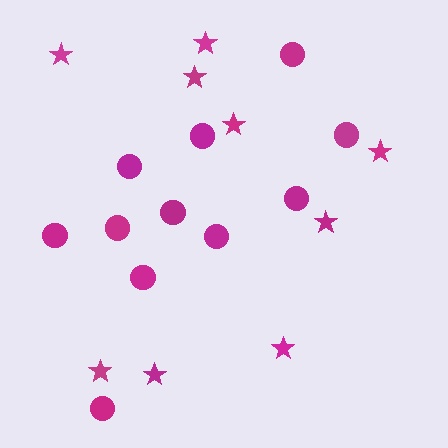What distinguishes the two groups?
There are 2 groups: one group of circles (11) and one group of stars (9).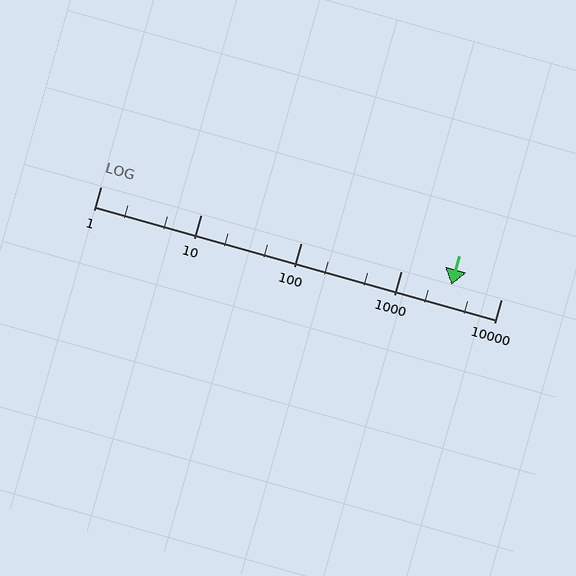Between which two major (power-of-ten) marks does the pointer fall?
The pointer is between 1000 and 10000.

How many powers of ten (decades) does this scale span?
The scale spans 4 decades, from 1 to 10000.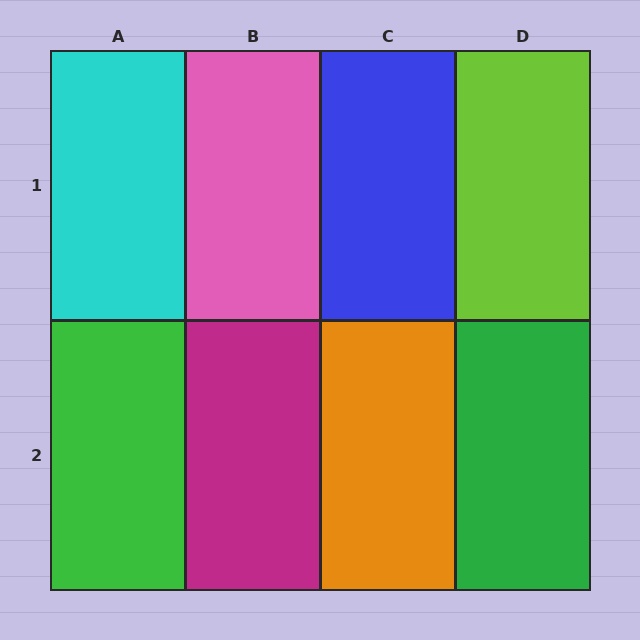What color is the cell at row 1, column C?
Blue.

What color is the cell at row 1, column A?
Cyan.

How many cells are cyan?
1 cell is cyan.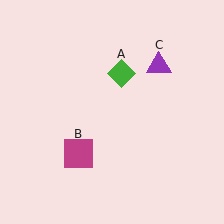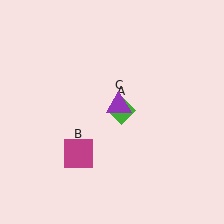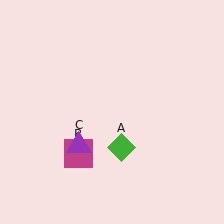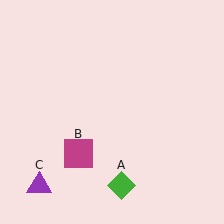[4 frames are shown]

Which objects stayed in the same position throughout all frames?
Magenta square (object B) remained stationary.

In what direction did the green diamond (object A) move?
The green diamond (object A) moved down.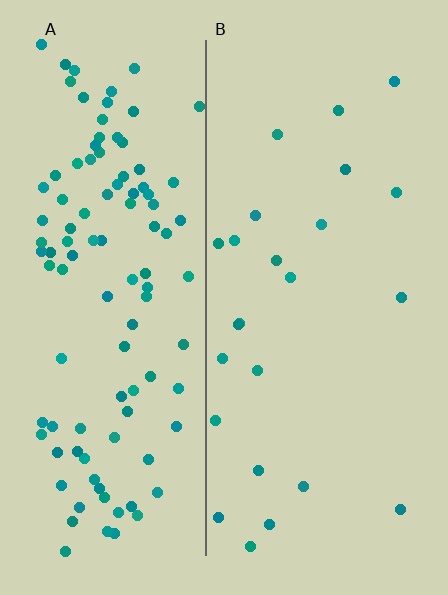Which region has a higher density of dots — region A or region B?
A (the left).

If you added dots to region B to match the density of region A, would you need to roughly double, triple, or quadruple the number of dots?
Approximately quadruple.